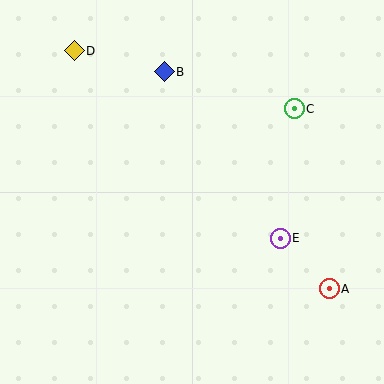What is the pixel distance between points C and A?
The distance between C and A is 183 pixels.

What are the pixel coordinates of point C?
Point C is at (294, 109).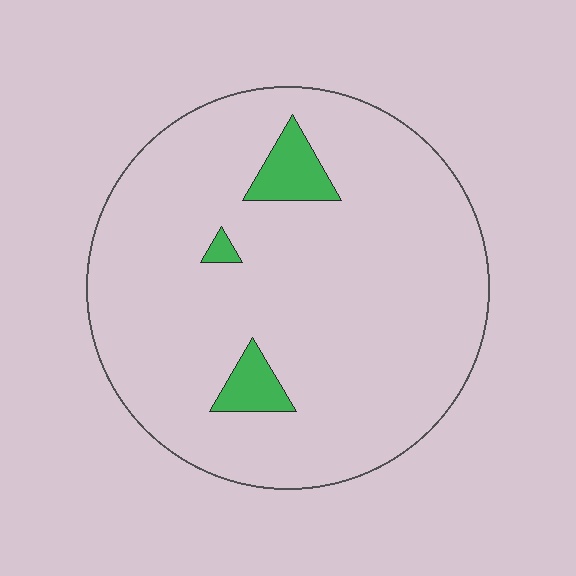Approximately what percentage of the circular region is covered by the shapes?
Approximately 5%.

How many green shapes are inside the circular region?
3.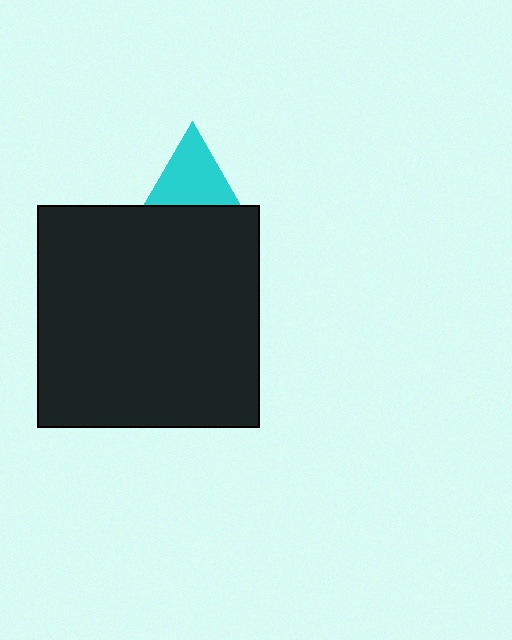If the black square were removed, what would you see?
You would see the complete cyan triangle.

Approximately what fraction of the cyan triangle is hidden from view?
Roughly 43% of the cyan triangle is hidden behind the black square.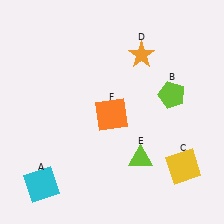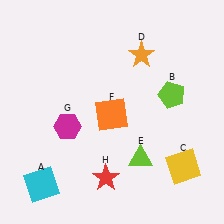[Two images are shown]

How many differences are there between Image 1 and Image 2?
There are 2 differences between the two images.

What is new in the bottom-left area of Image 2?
A magenta hexagon (G) was added in the bottom-left area of Image 2.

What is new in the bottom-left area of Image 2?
A red star (H) was added in the bottom-left area of Image 2.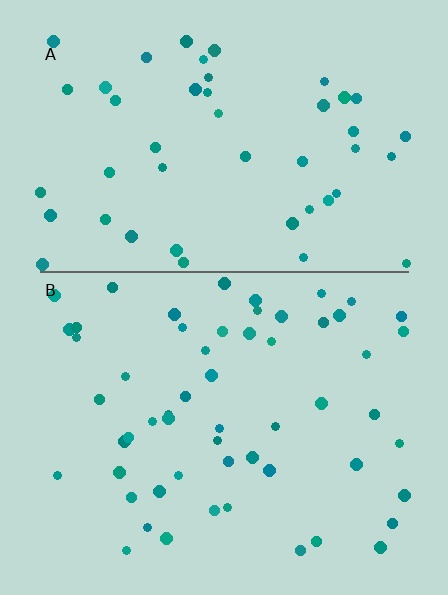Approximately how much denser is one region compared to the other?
Approximately 1.2× — region B over region A.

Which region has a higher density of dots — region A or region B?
B (the bottom).